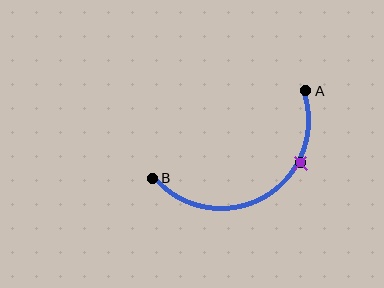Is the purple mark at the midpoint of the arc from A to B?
No. The purple mark lies on the arc but is closer to endpoint A. The arc midpoint would be at the point on the curve equidistant along the arc from both A and B.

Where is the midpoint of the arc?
The arc midpoint is the point on the curve farthest from the straight line joining A and B. It sits below that line.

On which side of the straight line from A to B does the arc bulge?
The arc bulges below the straight line connecting A and B.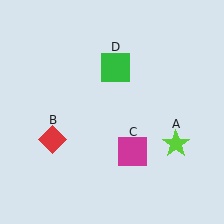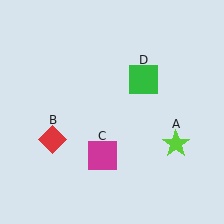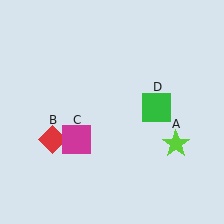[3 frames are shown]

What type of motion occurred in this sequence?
The magenta square (object C), green square (object D) rotated clockwise around the center of the scene.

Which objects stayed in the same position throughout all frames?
Lime star (object A) and red diamond (object B) remained stationary.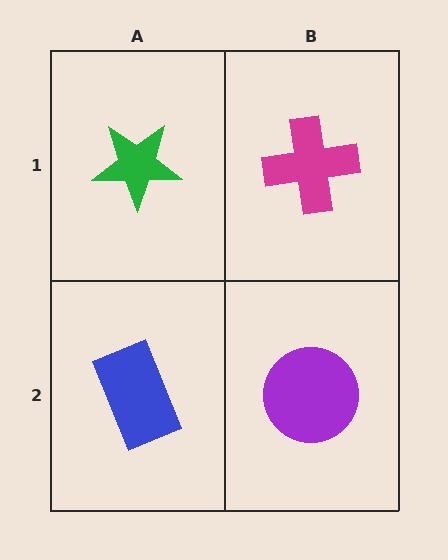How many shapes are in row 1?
2 shapes.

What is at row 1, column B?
A magenta cross.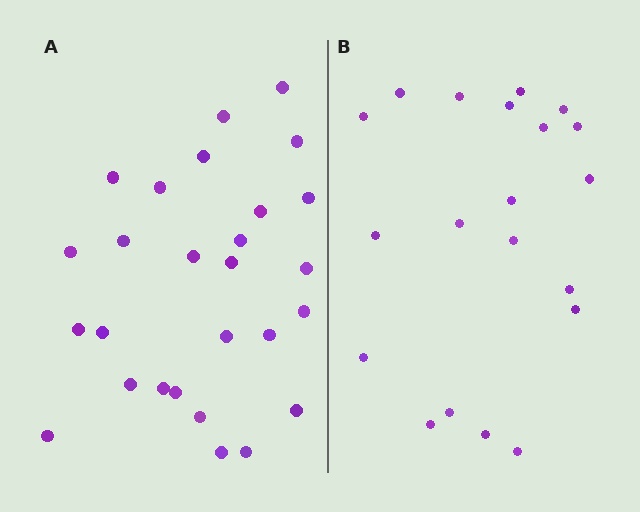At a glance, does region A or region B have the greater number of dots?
Region A (the left region) has more dots.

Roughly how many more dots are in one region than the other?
Region A has roughly 8 or so more dots than region B.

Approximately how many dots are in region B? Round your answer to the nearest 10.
About 20 dots.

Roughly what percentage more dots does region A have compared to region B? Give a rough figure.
About 35% more.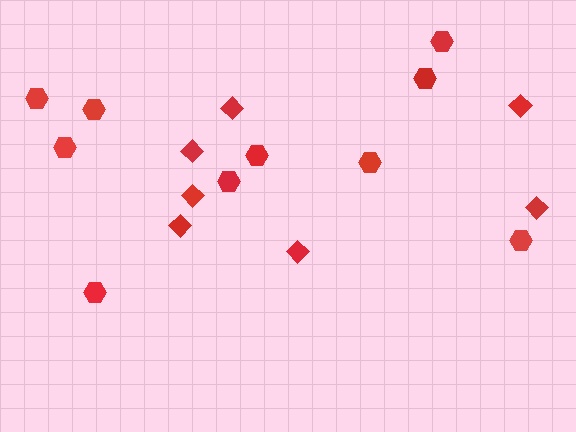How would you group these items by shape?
There are 2 groups: one group of diamonds (7) and one group of hexagons (10).